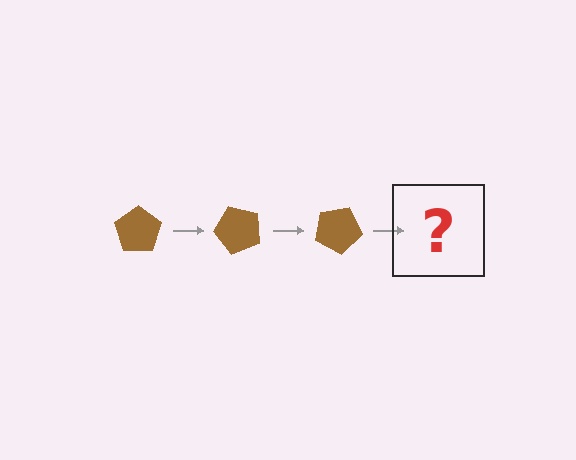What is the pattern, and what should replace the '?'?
The pattern is that the pentagon rotates 50 degrees each step. The '?' should be a brown pentagon rotated 150 degrees.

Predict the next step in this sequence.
The next step is a brown pentagon rotated 150 degrees.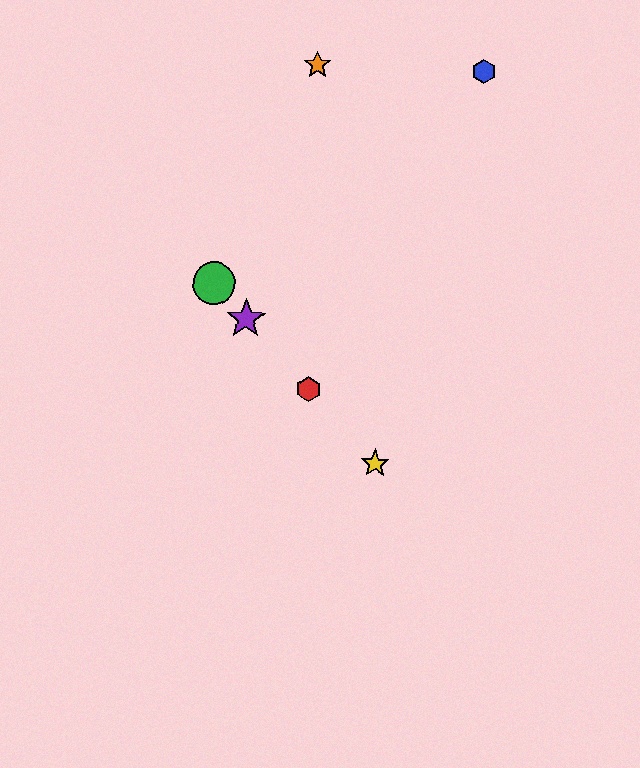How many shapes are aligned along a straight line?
4 shapes (the red hexagon, the green circle, the yellow star, the purple star) are aligned along a straight line.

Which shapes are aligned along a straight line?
The red hexagon, the green circle, the yellow star, the purple star are aligned along a straight line.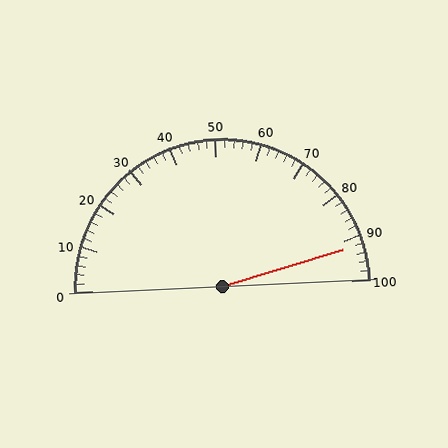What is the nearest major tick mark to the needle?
The nearest major tick mark is 90.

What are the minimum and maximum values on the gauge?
The gauge ranges from 0 to 100.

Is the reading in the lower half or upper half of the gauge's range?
The reading is in the upper half of the range (0 to 100).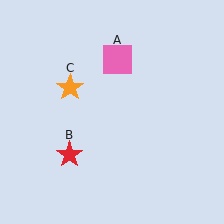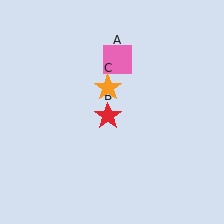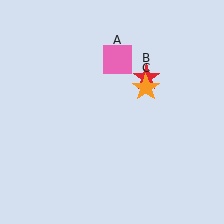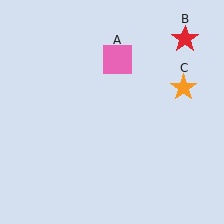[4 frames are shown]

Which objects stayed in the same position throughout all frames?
Pink square (object A) remained stationary.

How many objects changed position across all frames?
2 objects changed position: red star (object B), orange star (object C).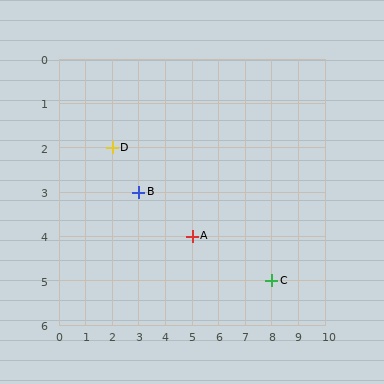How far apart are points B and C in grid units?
Points B and C are 5 columns and 2 rows apart (about 5.4 grid units diagonally).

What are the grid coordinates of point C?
Point C is at grid coordinates (8, 5).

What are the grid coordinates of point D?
Point D is at grid coordinates (2, 2).